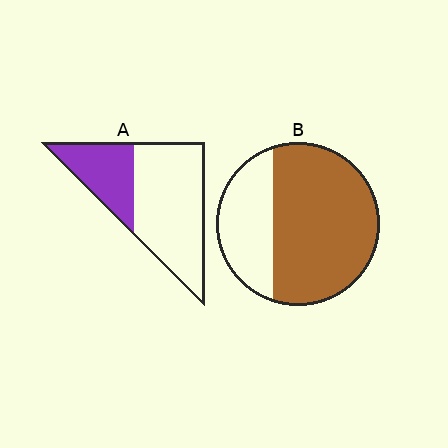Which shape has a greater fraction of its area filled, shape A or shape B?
Shape B.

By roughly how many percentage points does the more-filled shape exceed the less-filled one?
By roughly 35 percentage points (B over A).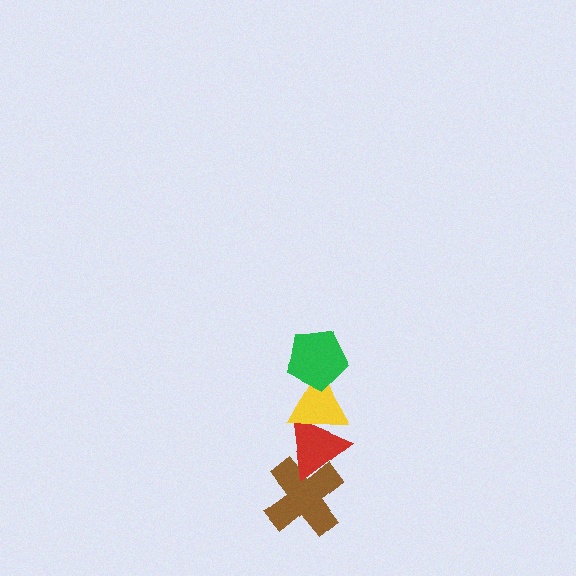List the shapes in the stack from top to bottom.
From top to bottom: the green pentagon, the yellow triangle, the red triangle, the brown cross.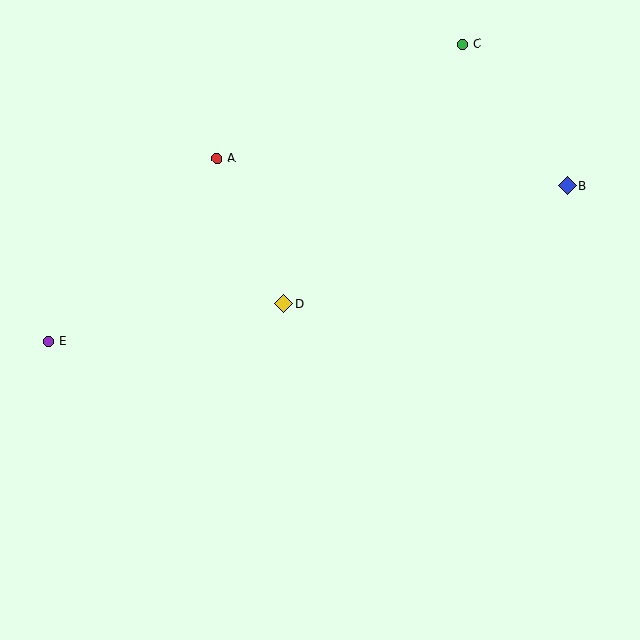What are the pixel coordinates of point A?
Point A is at (217, 158).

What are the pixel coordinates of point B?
Point B is at (567, 185).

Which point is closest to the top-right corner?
Point C is closest to the top-right corner.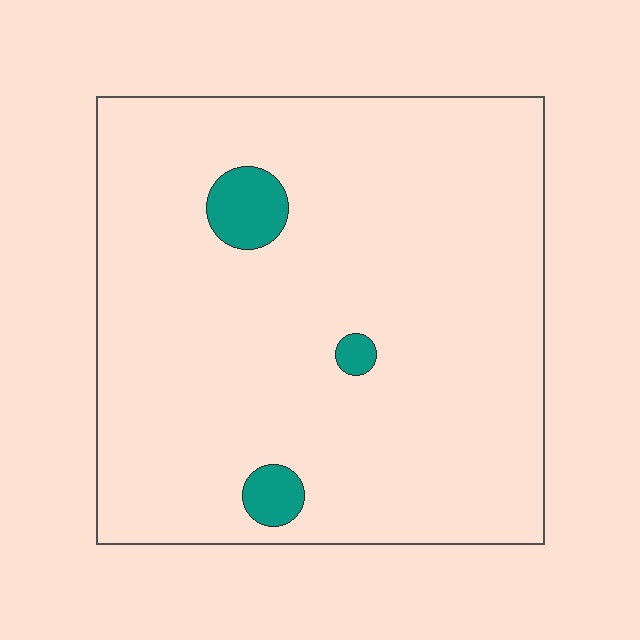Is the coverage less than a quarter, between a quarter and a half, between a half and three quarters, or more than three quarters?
Less than a quarter.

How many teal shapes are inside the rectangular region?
3.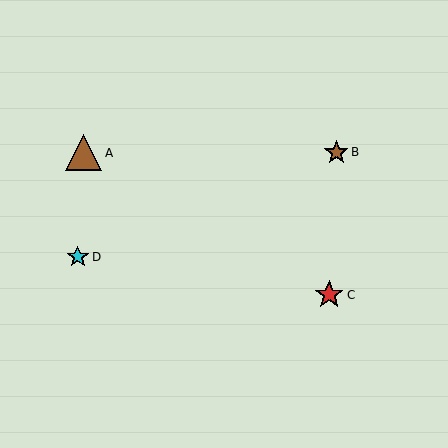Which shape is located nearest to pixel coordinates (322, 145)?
The brown star (labeled B) at (336, 152) is nearest to that location.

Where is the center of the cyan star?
The center of the cyan star is at (78, 257).